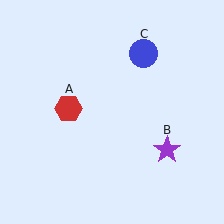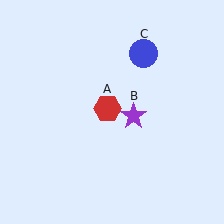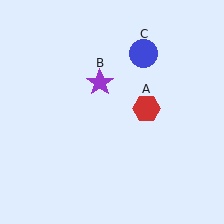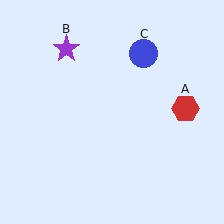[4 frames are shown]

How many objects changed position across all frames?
2 objects changed position: red hexagon (object A), purple star (object B).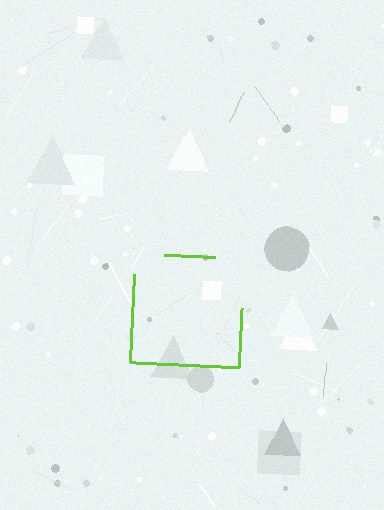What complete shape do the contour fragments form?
The contour fragments form a square.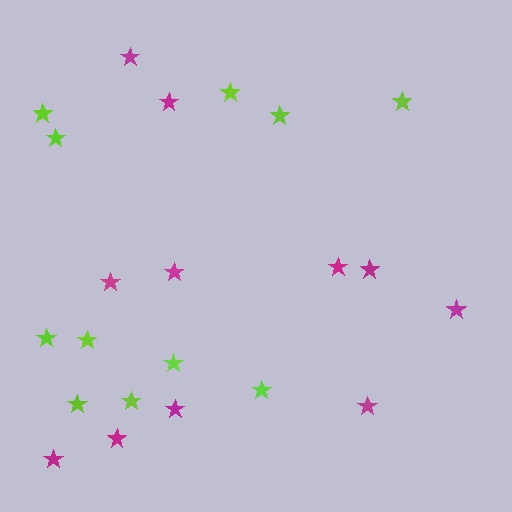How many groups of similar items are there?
There are 2 groups: one group of magenta stars (11) and one group of lime stars (11).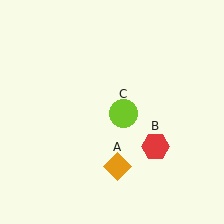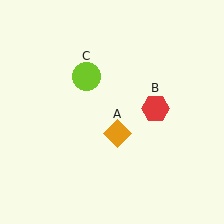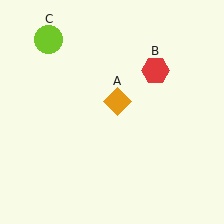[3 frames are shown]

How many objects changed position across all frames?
3 objects changed position: orange diamond (object A), red hexagon (object B), lime circle (object C).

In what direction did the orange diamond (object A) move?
The orange diamond (object A) moved up.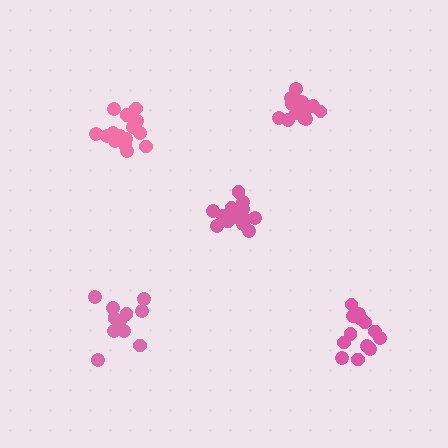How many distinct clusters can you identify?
There are 5 distinct clusters.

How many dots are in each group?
Group 1: 14 dots, Group 2: 15 dots, Group 3: 11 dots, Group 4: 15 dots, Group 5: 13 dots (68 total).